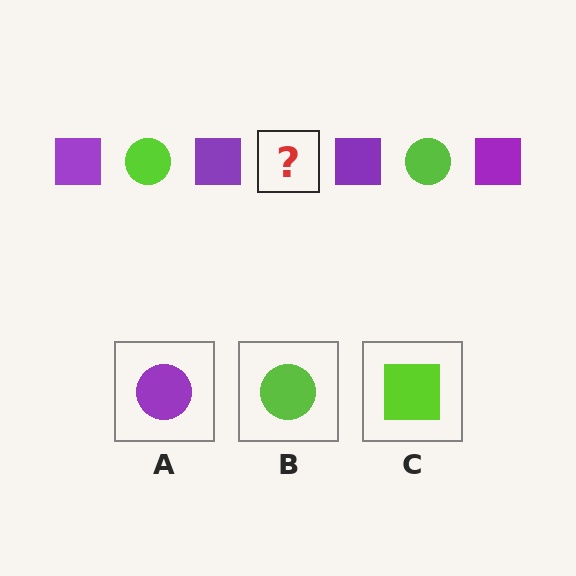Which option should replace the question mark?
Option B.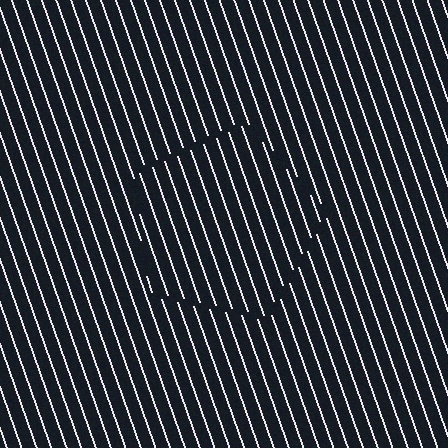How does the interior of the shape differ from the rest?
The interior of the shape contains the same grating, shifted by half a period — the contour is defined by the phase discontinuity where line-ends from the inner and outer gratings abut.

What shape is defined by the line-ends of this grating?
An illusory pentagon. The interior of the shape contains the same grating, shifted by half a period — the contour is defined by the phase discontinuity where line-ends from the inner and outer gratings abut.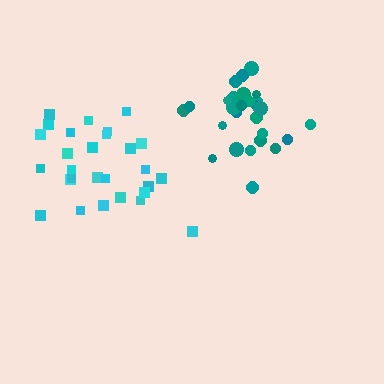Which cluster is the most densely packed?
Teal.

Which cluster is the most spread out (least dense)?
Cyan.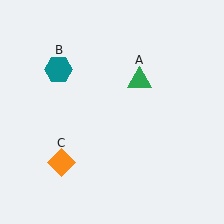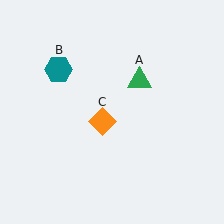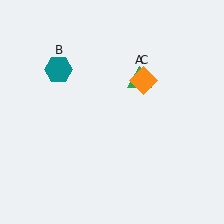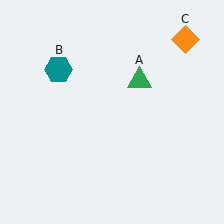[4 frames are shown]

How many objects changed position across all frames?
1 object changed position: orange diamond (object C).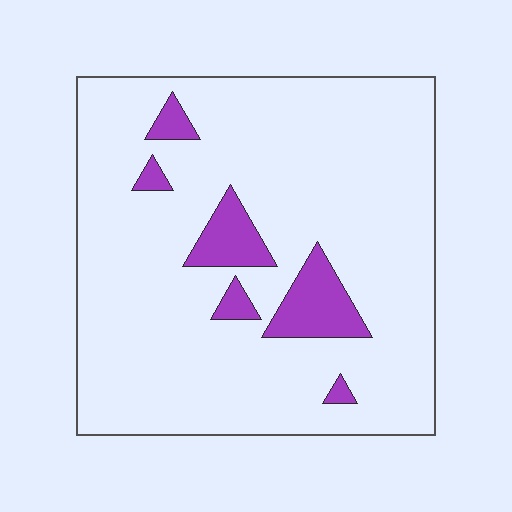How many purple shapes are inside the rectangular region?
6.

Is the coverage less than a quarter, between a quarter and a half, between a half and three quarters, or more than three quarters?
Less than a quarter.